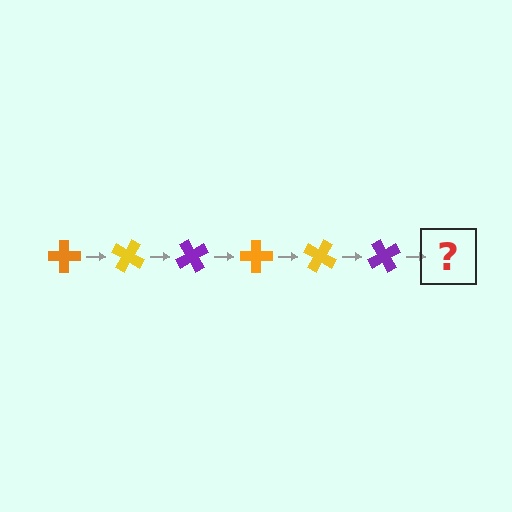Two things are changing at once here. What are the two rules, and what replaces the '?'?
The two rules are that it rotates 30 degrees each step and the color cycles through orange, yellow, and purple. The '?' should be an orange cross, rotated 180 degrees from the start.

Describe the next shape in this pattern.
It should be an orange cross, rotated 180 degrees from the start.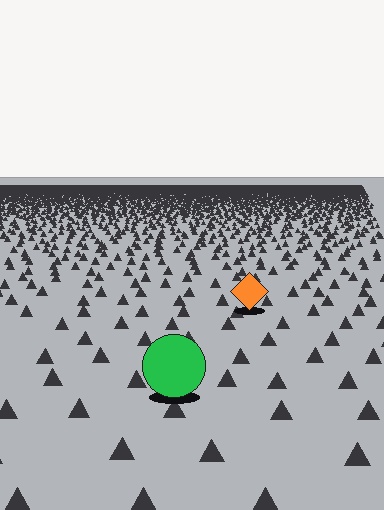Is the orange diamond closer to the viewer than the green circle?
No. The green circle is closer — you can tell from the texture gradient: the ground texture is coarser near it.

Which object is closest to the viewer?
The green circle is closest. The texture marks near it are larger and more spread out.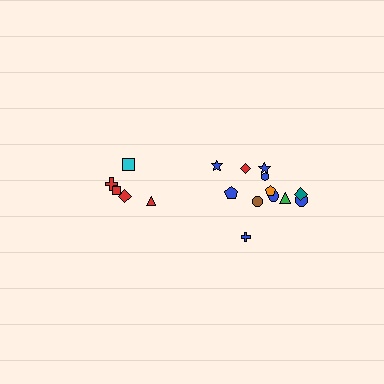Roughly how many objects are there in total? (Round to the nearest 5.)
Roughly 15 objects in total.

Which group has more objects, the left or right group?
The right group.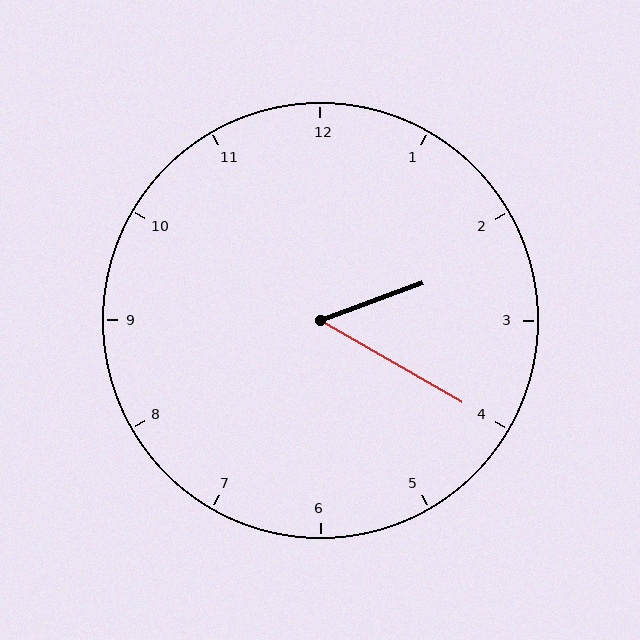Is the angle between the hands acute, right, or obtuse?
It is acute.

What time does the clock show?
2:20.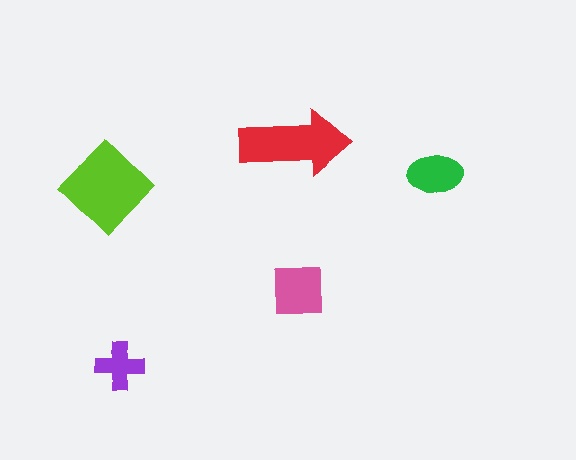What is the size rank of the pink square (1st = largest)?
3rd.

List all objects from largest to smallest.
The lime diamond, the red arrow, the pink square, the green ellipse, the purple cross.